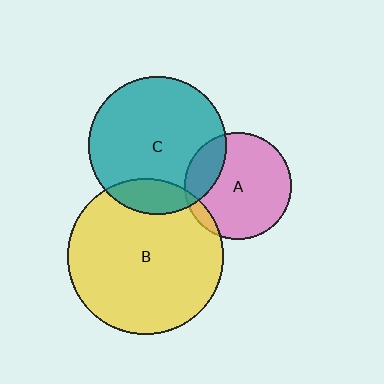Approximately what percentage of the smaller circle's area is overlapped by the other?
Approximately 15%.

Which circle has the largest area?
Circle B (yellow).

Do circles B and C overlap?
Yes.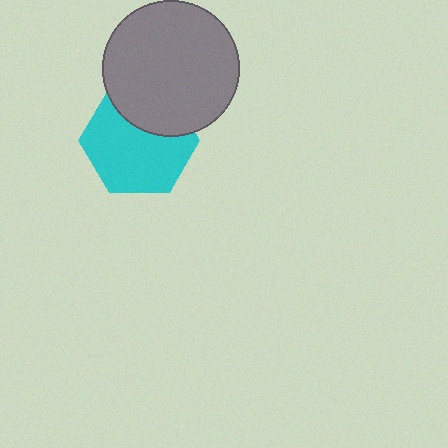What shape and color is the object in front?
The object in front is a gray circle.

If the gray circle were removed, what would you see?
You would see the complete cyan hexagon.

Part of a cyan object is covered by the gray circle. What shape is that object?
It is a hexagon.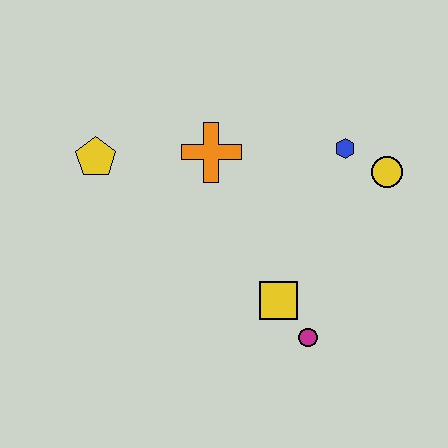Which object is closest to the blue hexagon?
The yellow circle is closest to the blue hexagon.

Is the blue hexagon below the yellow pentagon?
No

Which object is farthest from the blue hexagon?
The yellow pentagon is farthest from the blue hexagon.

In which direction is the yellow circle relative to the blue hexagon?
The yellow circle is to the right of the blue hexagon.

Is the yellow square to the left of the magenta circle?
Yes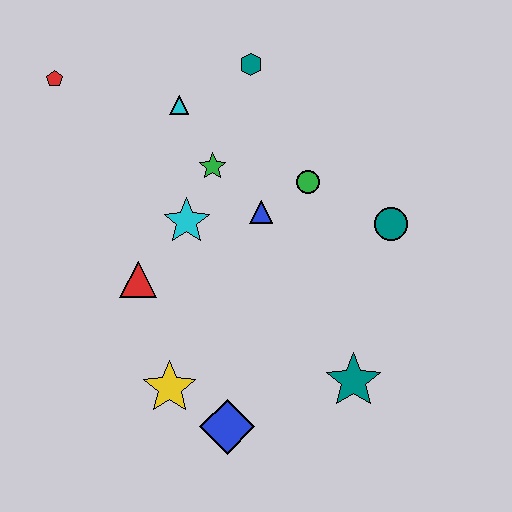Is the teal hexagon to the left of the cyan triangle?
No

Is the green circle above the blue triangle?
Yes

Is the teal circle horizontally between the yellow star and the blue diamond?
No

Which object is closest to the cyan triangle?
The green star is closest to the cyan triangle.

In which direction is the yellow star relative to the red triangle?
The yellow star is below the red triangle.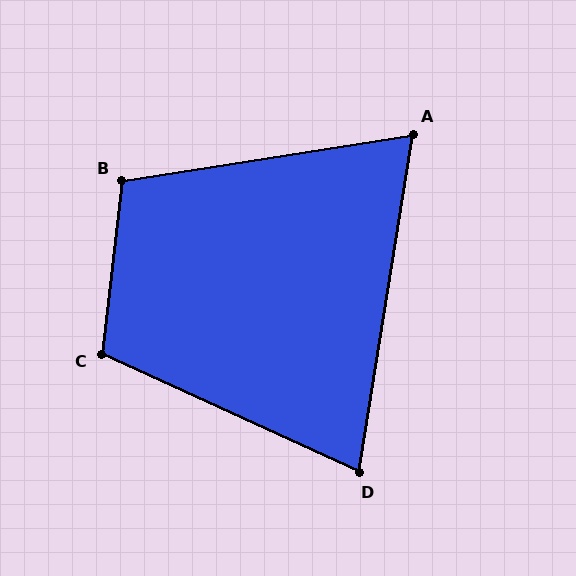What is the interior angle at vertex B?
Approximately 106 degrees (obtuse).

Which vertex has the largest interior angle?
C, at approximately 108 degrees.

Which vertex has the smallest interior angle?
A, at approximately 72 degrees.